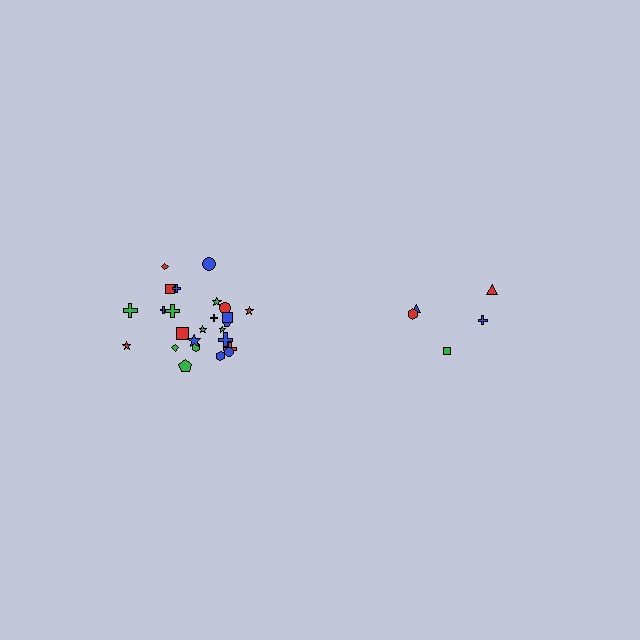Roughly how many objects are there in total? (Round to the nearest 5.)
Roughly 30 objects in total.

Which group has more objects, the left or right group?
The left group.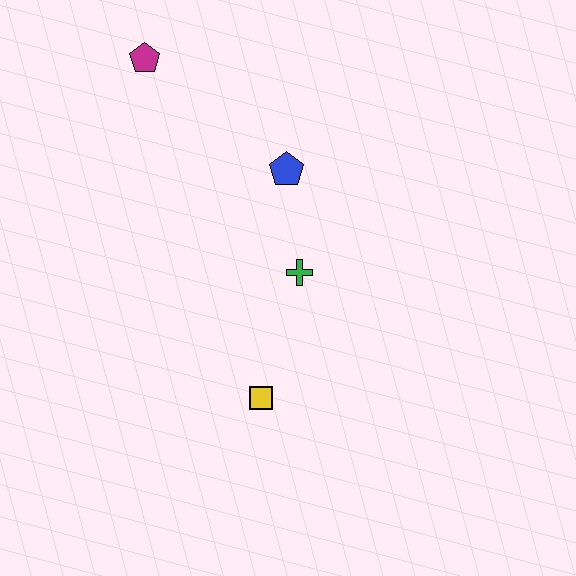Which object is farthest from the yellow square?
The magenta pentagon is farthest from the yellow square.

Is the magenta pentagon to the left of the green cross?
Yes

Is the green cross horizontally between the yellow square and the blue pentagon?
No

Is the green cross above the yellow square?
Yes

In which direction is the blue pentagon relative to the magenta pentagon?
The blue pentagon is to the right of the magenta pentagon.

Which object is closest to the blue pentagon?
The green cross is closest to the blue pentagon.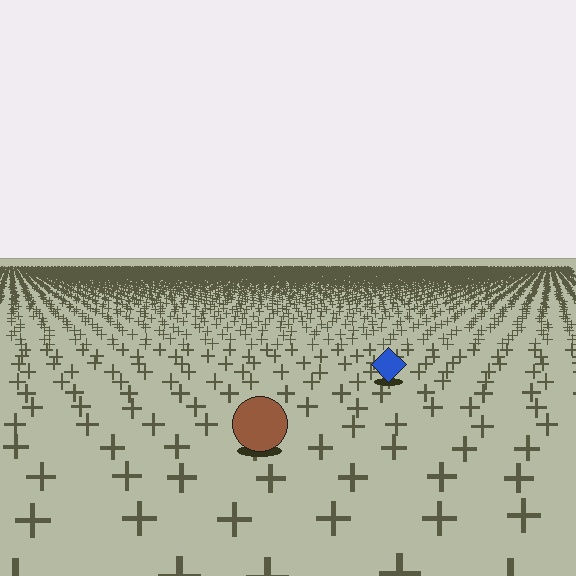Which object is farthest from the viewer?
The blue diamond is farthest from the viewer. It appears smaller and the ground texture around it is denser.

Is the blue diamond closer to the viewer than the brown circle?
No. The brown circle is closer — you can tell from the texture gradient: the ground texture is coarser near it.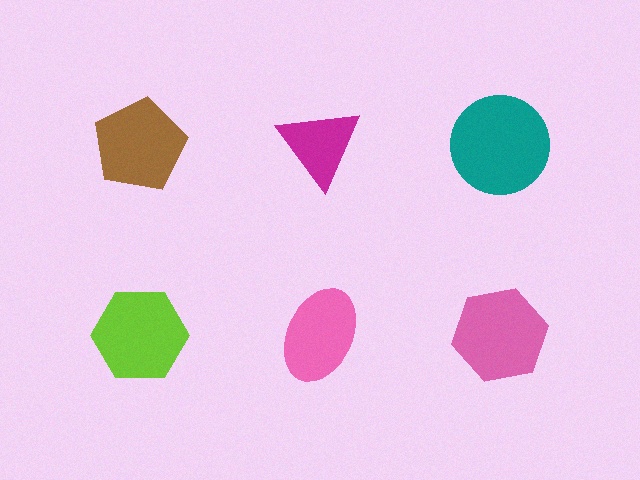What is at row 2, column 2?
A pink ellipse.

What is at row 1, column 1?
A brown pentagon.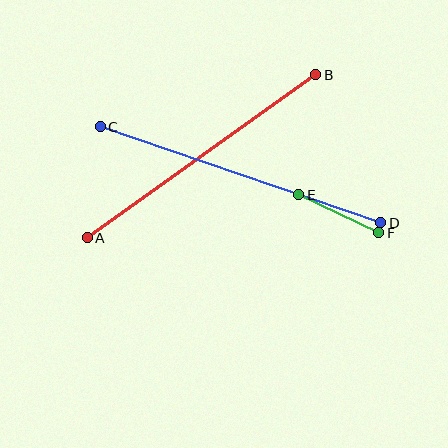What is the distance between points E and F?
The distance is approximately 89 pixels.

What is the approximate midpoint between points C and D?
The midpoint is at approximately (240, 175) pixels.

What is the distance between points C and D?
The distance is approximately 296 pixels.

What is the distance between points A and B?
The distance is approximately 281 pixels.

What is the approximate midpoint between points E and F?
The midpoint is at approximately (339, 214) pixels.